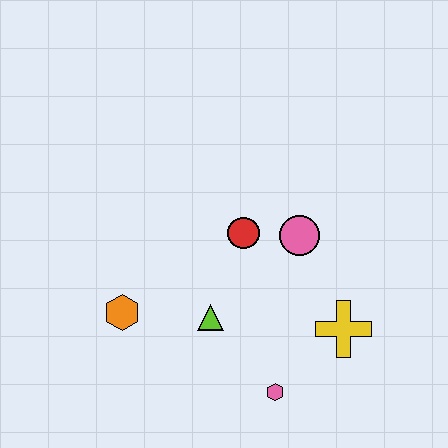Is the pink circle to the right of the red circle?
Yes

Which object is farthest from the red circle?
The pink hexagon is farthest from the red circle.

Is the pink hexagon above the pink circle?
No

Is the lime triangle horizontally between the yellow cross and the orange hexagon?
Yes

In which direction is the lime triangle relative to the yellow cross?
The lime triangle is to the left of the yellow cross.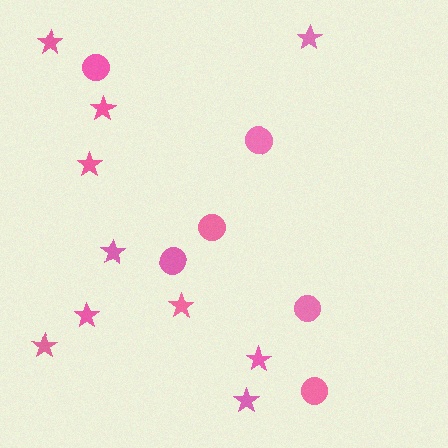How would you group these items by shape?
There are 2 groups: one group of circles (6) and one group of stars (10).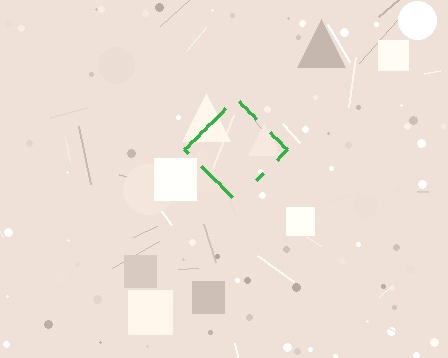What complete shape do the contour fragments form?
The contour fragments form a diamond.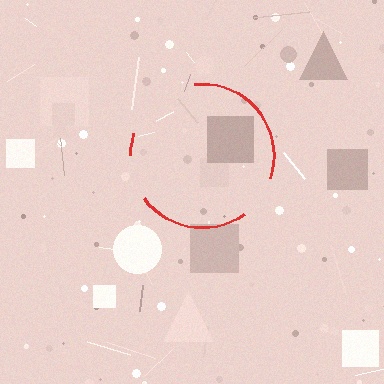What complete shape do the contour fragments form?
The contour fragments form a circle.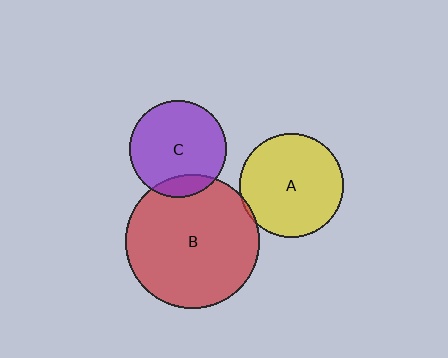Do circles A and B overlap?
Yes.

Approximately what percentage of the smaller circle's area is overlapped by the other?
Approximately 5%.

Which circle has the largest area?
Circle B (red).